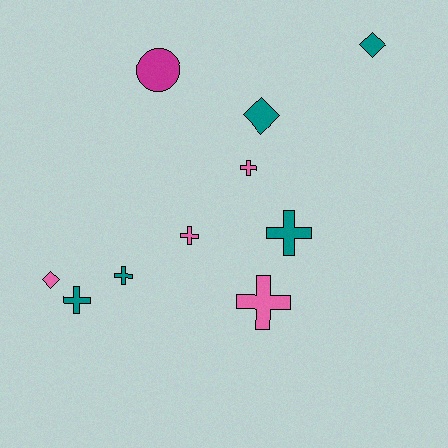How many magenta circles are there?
There is 1 magenta circle.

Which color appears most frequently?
Teal, with 5 objects.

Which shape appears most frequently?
Cross, with 6 objects.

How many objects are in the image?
There are 10 objects.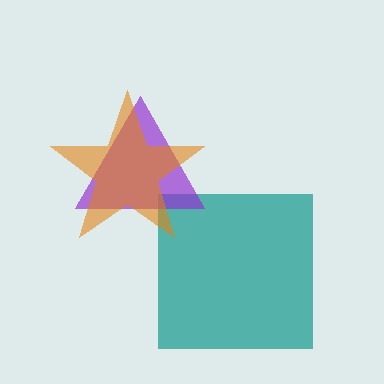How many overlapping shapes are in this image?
There are 3 overlapping shapes in the image.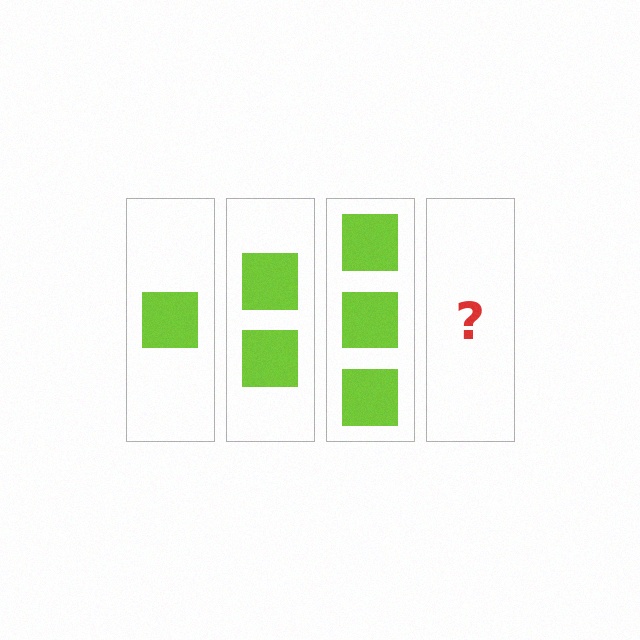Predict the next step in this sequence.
The next step is 4 squares.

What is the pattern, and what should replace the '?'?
The pattern is that each step adds one more square. The '?' should be 4 squares.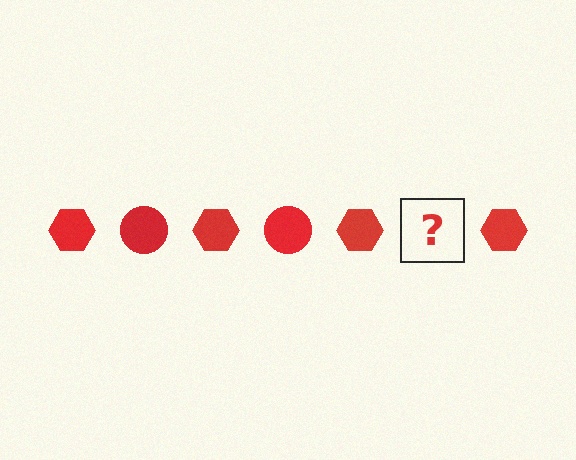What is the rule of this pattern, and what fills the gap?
The rule is that the pattern cycles through hexagon, circle shapes in red. The gap should be filled with a red circle.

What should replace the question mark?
The question mark should be replaced with a red circle.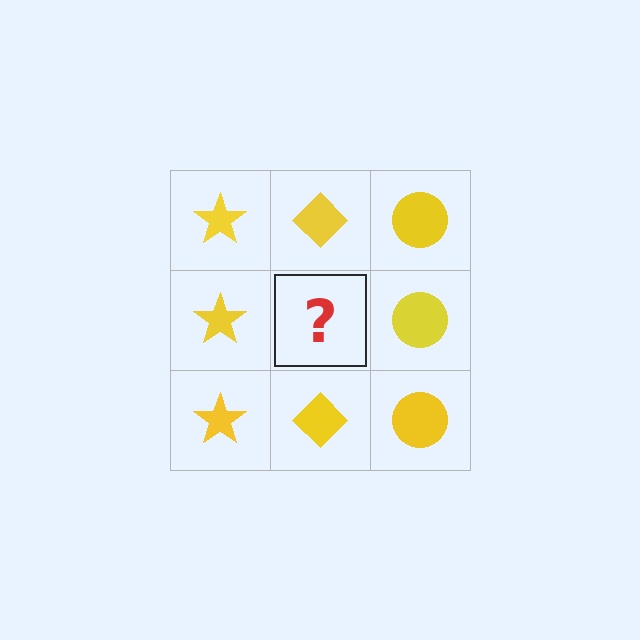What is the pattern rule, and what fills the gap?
The rule is that each column has a consistent shape. The gap should be filled with a yellow diamond.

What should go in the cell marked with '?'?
The missing cell should contain a yellow diamond.